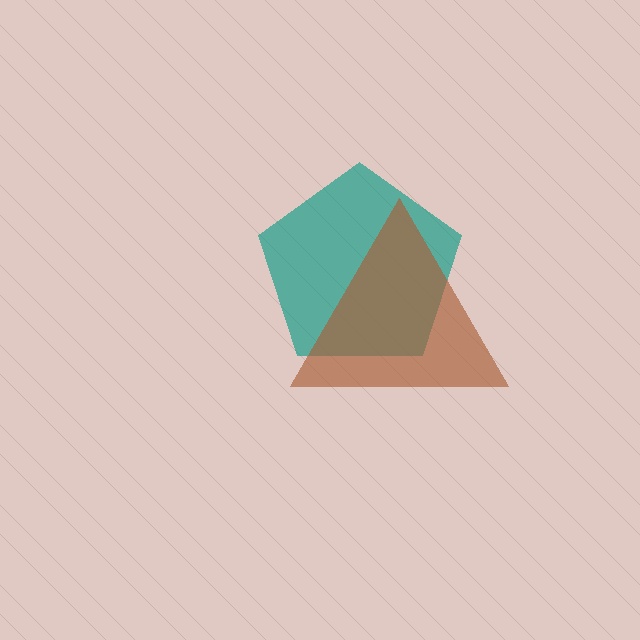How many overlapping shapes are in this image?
There are 2 overlapping shapes in the image.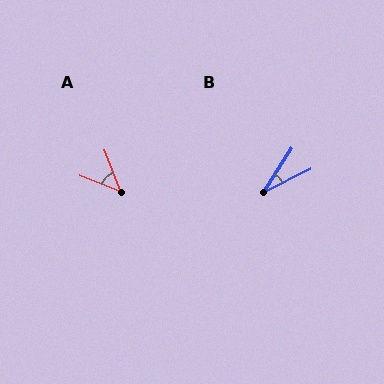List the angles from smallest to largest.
B (31°), A (48°).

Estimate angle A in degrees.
Approximately 48 degrees.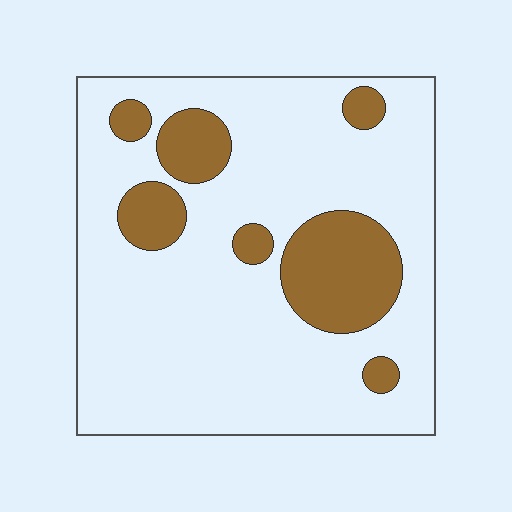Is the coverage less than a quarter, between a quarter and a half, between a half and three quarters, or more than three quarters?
Less than a quarter.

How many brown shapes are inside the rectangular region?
7.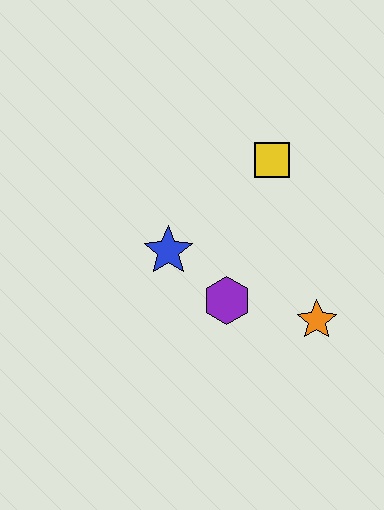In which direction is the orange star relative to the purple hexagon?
The orange star is to the right of the purple hexagon.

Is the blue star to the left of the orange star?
Yes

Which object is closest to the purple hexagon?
The blue star is closest to the purple hexagon.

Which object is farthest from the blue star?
The orange star is farthest from the blue star.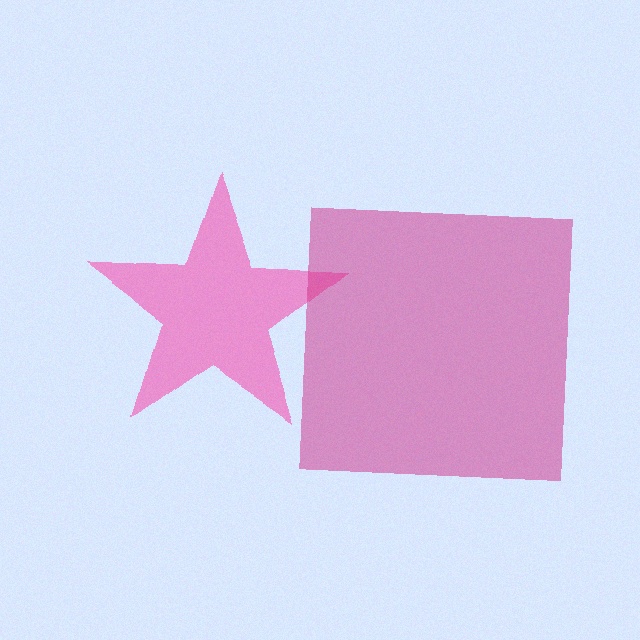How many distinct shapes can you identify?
There are 2 distinct shapes: a pink star, a magenta square.